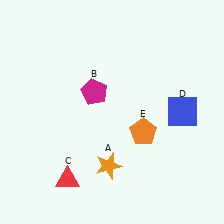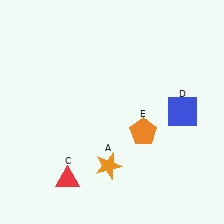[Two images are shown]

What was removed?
The magenta pentagon (B) was removed in Image 2.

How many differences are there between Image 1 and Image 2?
There is 1 difference between the two images.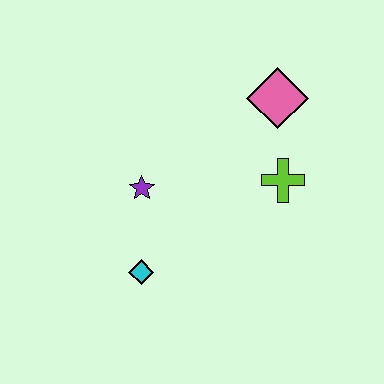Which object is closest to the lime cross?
The pink diamond is closest to the lime cross.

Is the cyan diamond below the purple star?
Yes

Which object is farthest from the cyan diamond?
The pink diamond is farthest from the cyan diamond.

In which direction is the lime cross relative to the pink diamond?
The lime cross is below the pink diamond.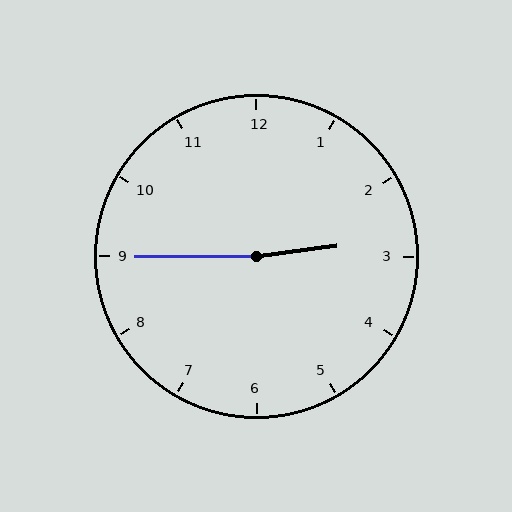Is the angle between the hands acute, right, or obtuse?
It is obtuse.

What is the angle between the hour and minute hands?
Approximately 172 degrees.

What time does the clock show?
2:45.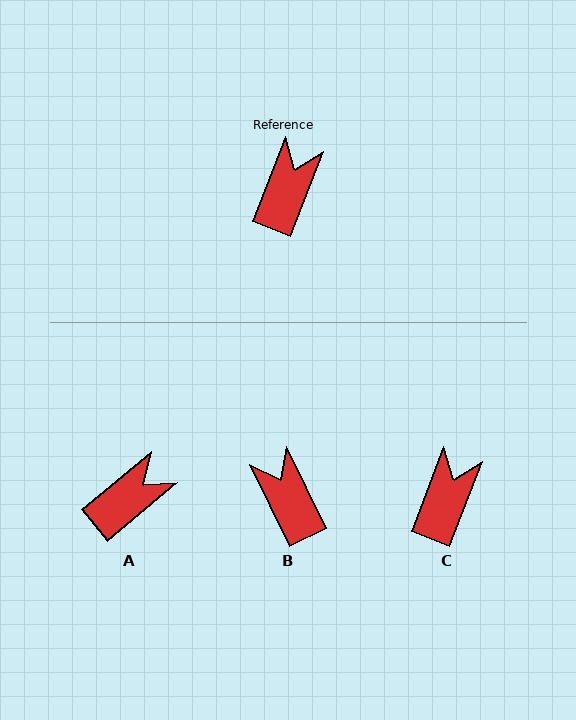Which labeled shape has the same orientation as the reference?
C.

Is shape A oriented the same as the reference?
No, it is off by about 29 degrees.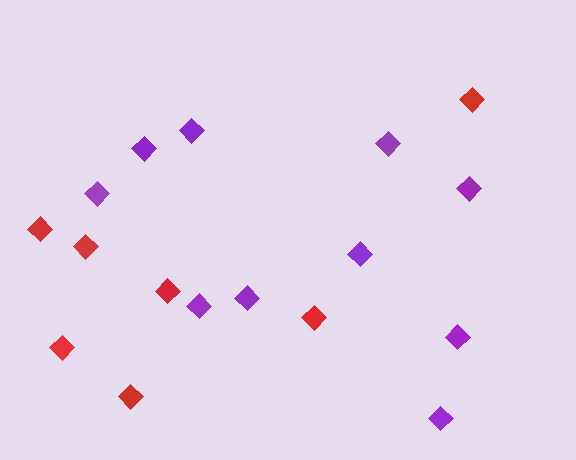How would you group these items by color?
There are 2 groups: one group of purple diamonds (10) and one group of red diamonds (7).